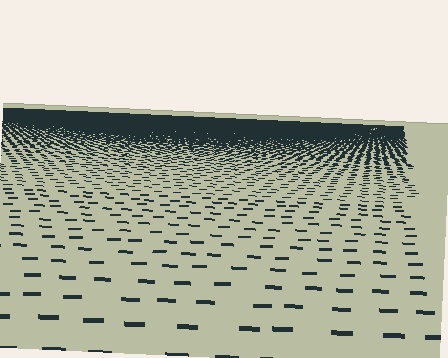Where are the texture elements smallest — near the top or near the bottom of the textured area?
Near the top.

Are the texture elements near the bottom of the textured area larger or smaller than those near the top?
Larger. Near the bottom, elements are closer to the viewer and appear at a bigger on-screen size.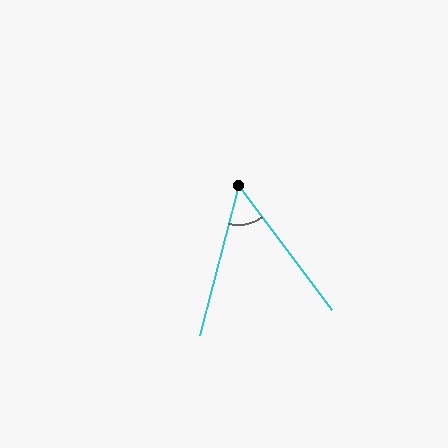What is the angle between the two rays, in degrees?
Approximately 51 degrees.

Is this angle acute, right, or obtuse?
It is acute.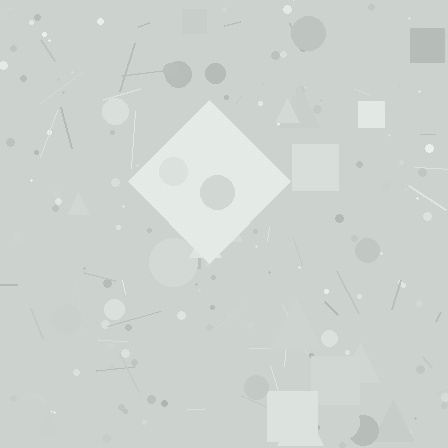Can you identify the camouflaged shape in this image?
The camouflaged shape is a diamond.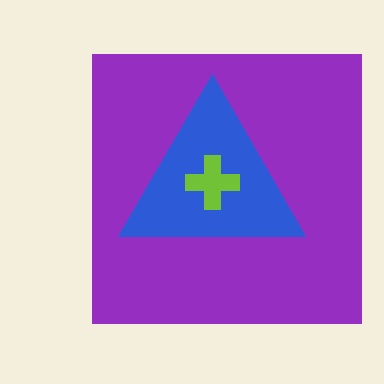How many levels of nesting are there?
3.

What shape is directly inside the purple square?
The blue triangle.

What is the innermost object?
The lime cross.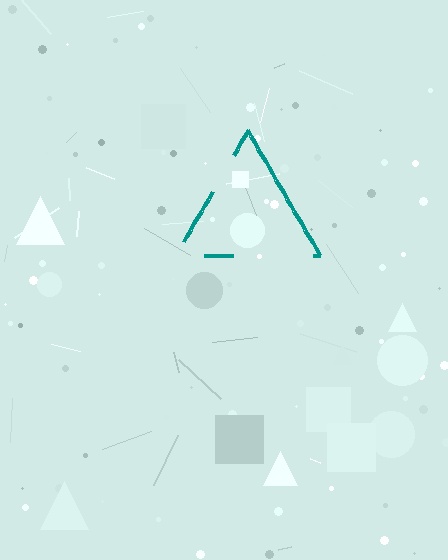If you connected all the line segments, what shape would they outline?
They would outline a triangle.